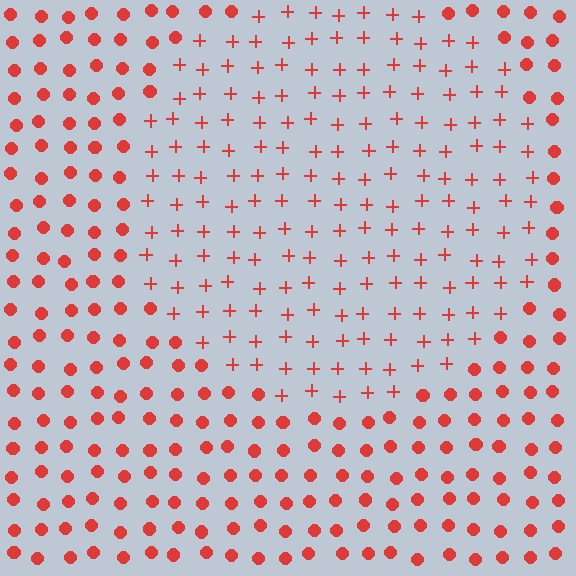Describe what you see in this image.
The image is filled with small red elements arranged in a uniform grid. A circle-shaped region contains plus signs, while the surrounding area contains circles. The boundary is defined purely by the change in element shape.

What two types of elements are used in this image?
The image uses plus signs inside the circle region and circles outside it.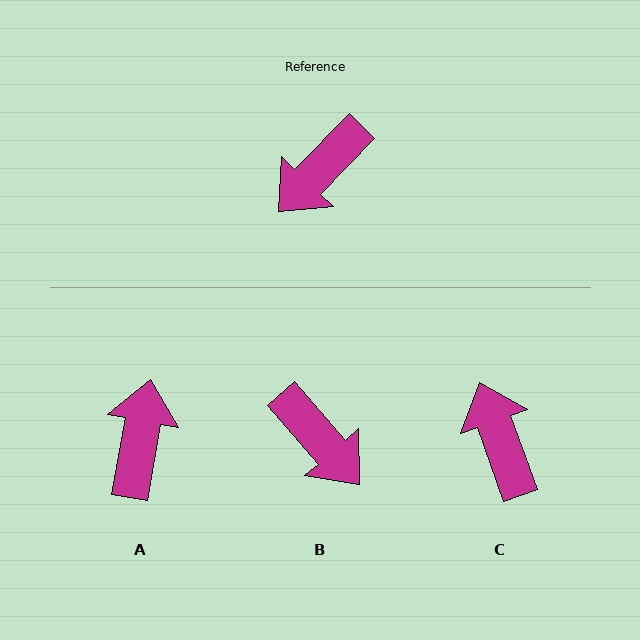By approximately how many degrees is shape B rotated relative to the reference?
Approximately 85 degrees counter-clockwise.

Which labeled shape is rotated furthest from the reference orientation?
A, about 146 degrees away.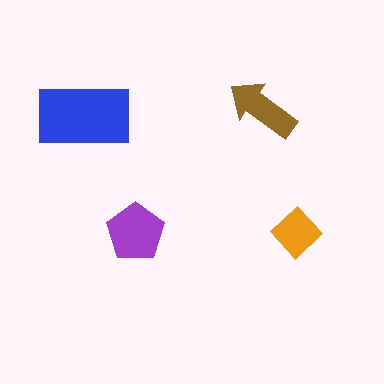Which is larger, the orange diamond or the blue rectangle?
The blue rectangle.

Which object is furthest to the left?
The blue rectangle is leftmost.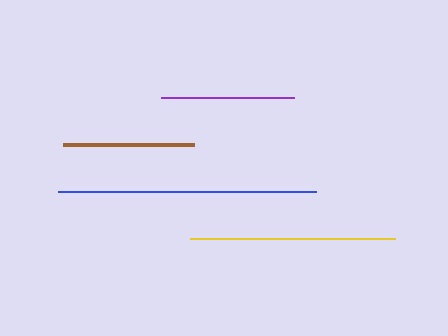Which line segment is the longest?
The blue line is the longest at approximately 258 pixels.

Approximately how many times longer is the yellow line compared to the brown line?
The yellow line is approximately 1.6 times the length of the brown line.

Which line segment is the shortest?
The brown line is the shortest at approximately 130 pixels.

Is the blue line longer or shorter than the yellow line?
The blue line is longer than the yellow line.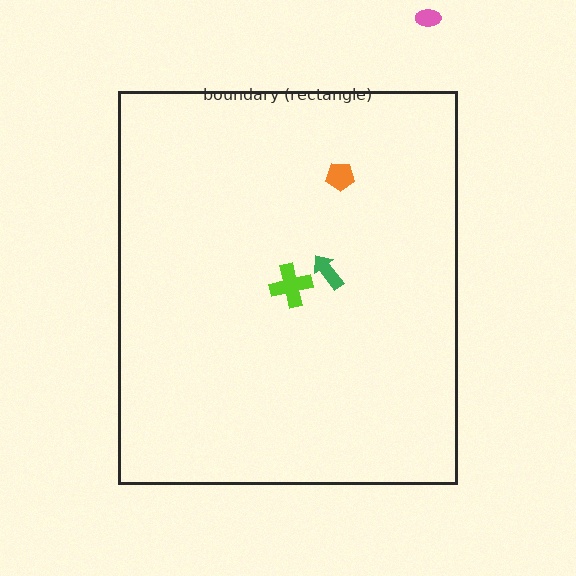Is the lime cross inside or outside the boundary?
Inside.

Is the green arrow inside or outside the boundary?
Inside.